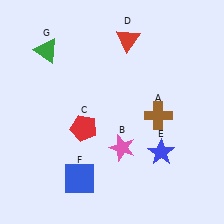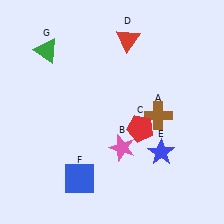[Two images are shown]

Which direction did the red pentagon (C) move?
The red pentagon (C) moved right.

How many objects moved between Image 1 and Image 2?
1 object moved between the two images.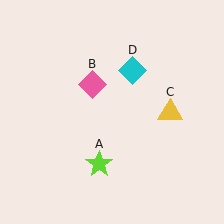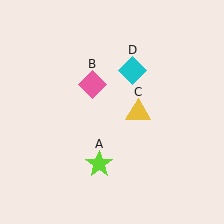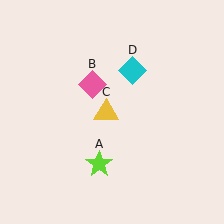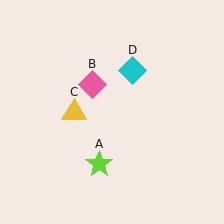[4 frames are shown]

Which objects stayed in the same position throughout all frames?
Lime star (object A) and pink diamond (object B) and cyan diamond (object D) remained stationary.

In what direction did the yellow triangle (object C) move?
The yellow triangle (object C) moved left.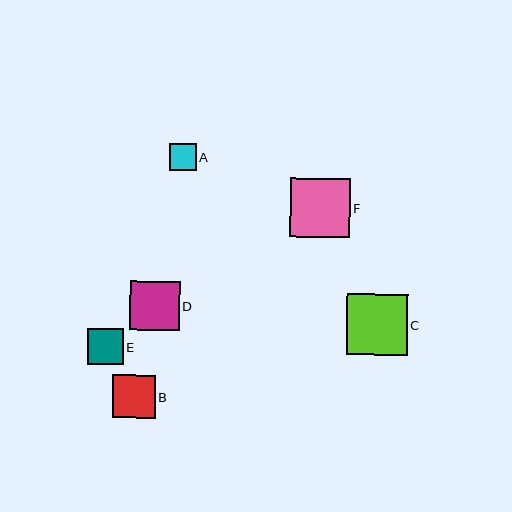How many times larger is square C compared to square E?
Square C is approximately 1.7 times the size of square E.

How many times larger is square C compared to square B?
Square C is approximately 1.4 times the size of square B.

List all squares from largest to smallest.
From largest to smallest: C, F, D, B, E, A.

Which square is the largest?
Square C is the largest with a size of approximately 61 pixels.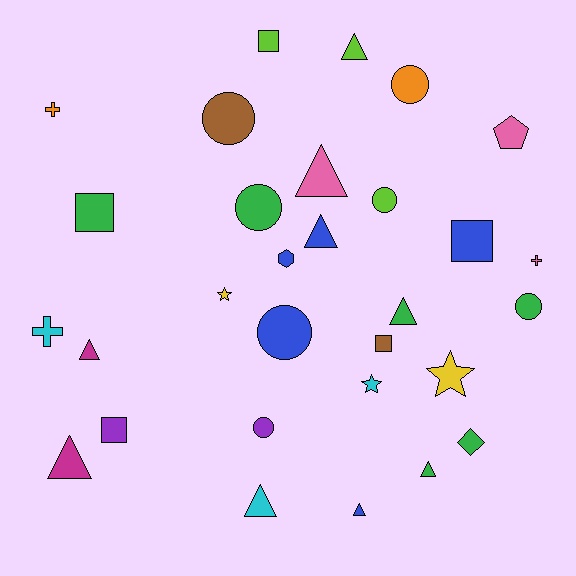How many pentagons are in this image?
There is 1 pentagon.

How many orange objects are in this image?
There are 2 orange objects.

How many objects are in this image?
There are 30 objects.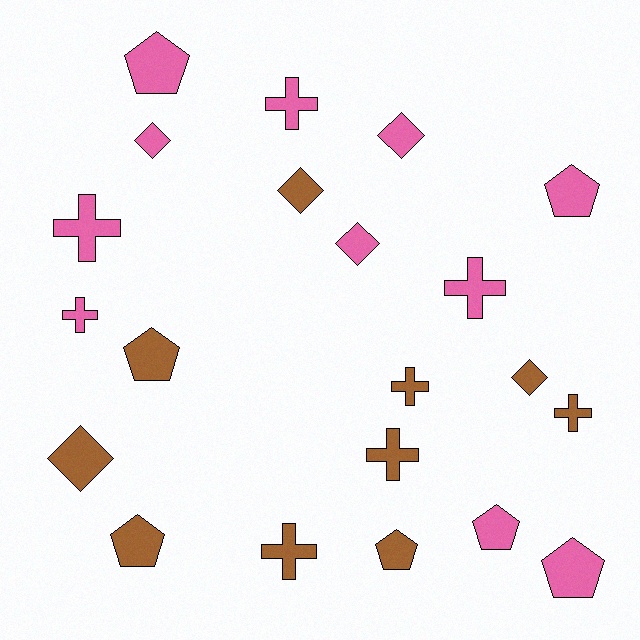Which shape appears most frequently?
Cross, with 8 objects.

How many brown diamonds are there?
There are 3 brown diamonds.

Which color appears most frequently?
Pink, with 11 objects.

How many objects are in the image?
There are 21 objects.